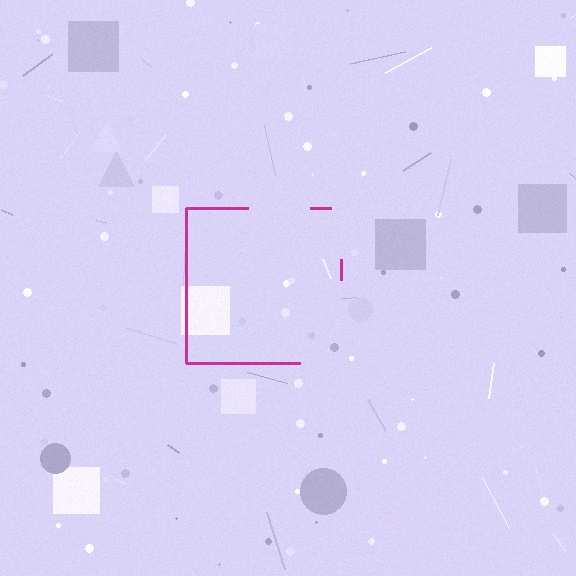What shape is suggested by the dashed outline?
The dashed outline suggests a square.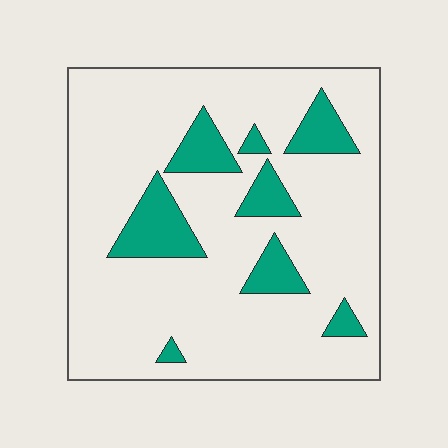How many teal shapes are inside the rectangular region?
8.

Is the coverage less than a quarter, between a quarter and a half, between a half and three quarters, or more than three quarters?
Less than a quarter.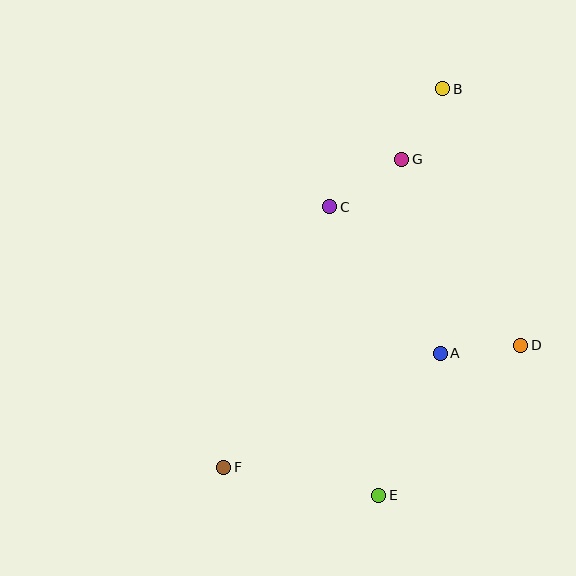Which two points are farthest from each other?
Points B and F are farthest from each other.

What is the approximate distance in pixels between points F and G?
The distance between F and G is approximately 356 pixels.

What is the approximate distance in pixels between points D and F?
The distance between D and F is approximately 321 pixels.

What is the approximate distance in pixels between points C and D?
The distance between C and D is approximately 236 pixels.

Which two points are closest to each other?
Points A and D are closest to each other.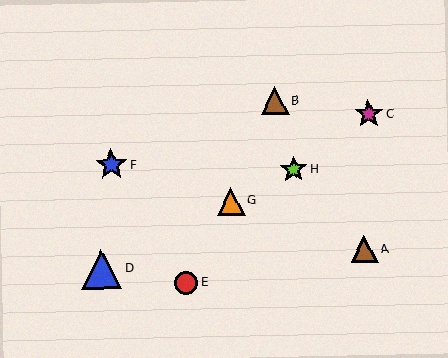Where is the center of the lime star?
The center of the lime star is at (293, 169).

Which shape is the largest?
The blue triangle (labeled D) is the largest.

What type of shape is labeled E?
Shape E is a red circle.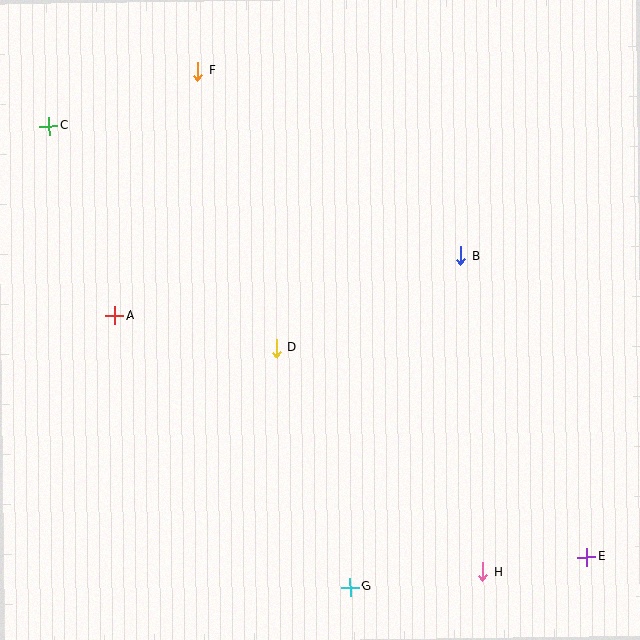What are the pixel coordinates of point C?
Point C is at (49, 126).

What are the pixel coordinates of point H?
Point H is at (483, 572).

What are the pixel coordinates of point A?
Point A is at (115, 315).